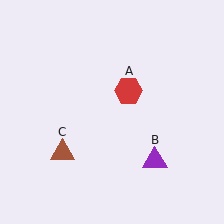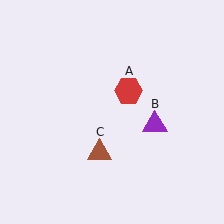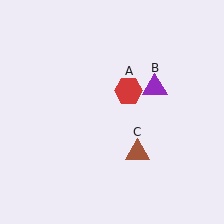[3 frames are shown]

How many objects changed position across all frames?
2 objects changed position: purple triangle (object B), brown triangle (object C).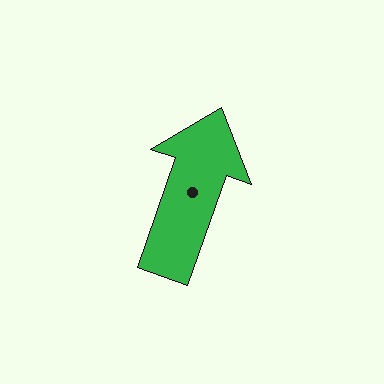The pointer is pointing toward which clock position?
Roughly 1 o'clock.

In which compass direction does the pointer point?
North.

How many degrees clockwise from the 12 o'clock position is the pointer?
Approximately 19 degrees.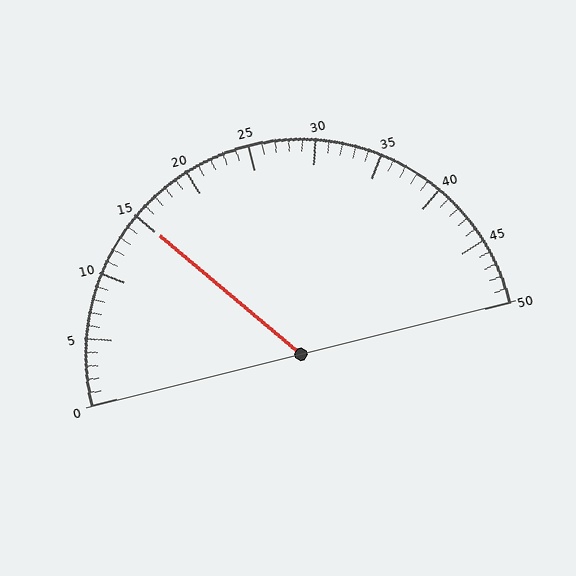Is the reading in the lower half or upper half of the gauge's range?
The reading is in the lower half of the range (0 to 50).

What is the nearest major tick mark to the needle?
The nearest major tick mark is 15.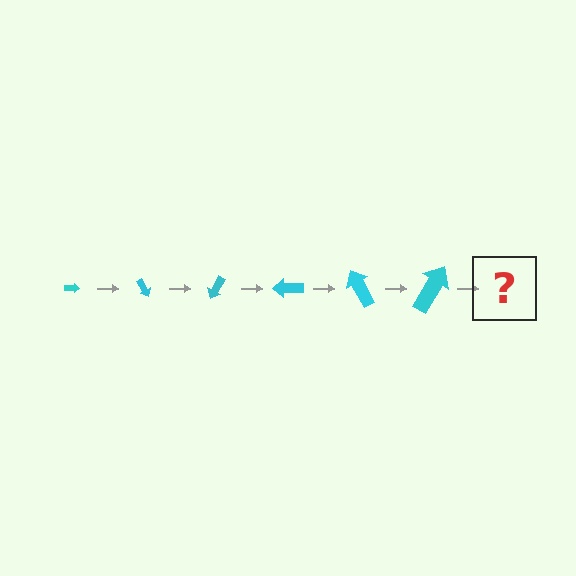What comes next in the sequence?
The next element should be an arrow, larger than the previous one and rotated 360 degrees from the start.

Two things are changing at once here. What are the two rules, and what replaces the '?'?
The two rules are that the arrow grows larger each step and it rotates 60 degrees each step. The '?' should be an arrow, larger than the previous one and rotated 360 degrees from the start.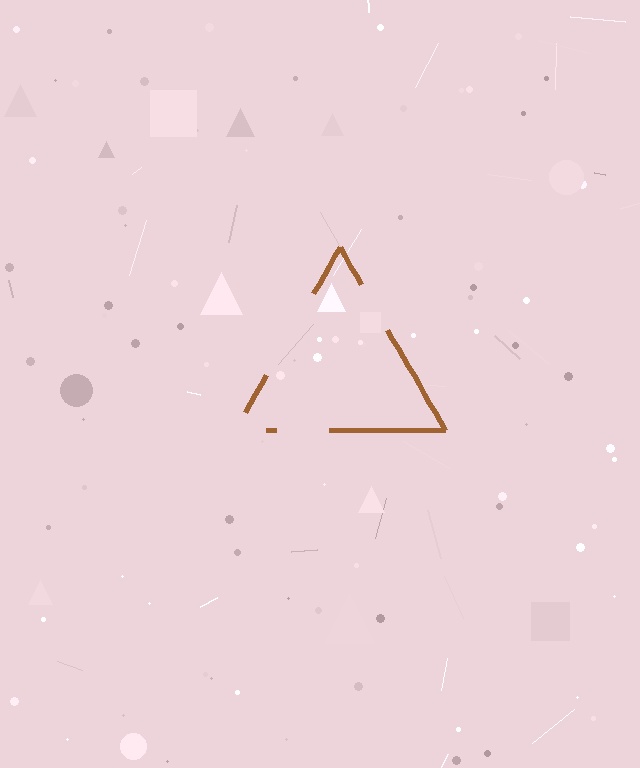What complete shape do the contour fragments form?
The contour fragments form a triangle.